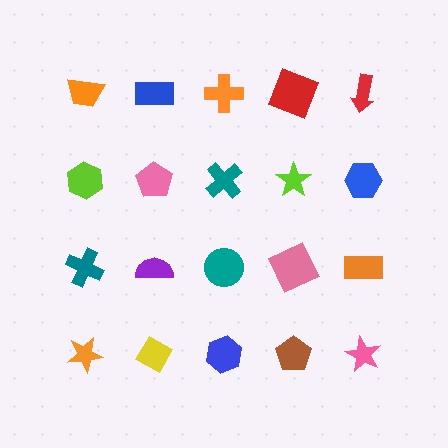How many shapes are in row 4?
5 shapes.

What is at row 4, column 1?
An orange star.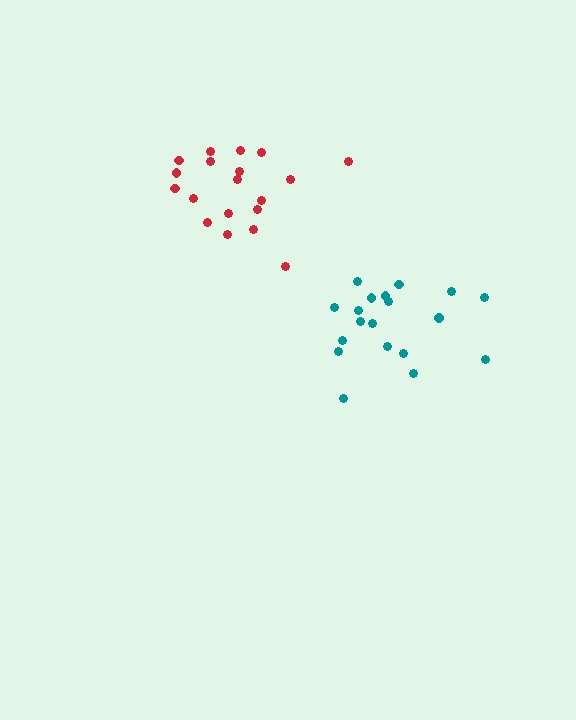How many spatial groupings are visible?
There are 2 spatial groupings.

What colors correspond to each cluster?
The clusters are colored: red, teal.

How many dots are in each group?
Group 1: 19 dots, Group 2: 19 dots (38 total).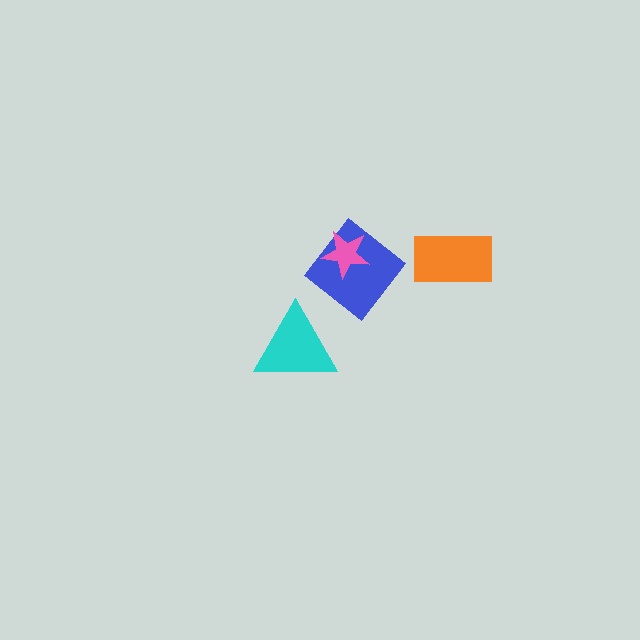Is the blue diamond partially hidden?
Yes, it is partially covered by another shape.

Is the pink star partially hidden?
No, no other shape covers it.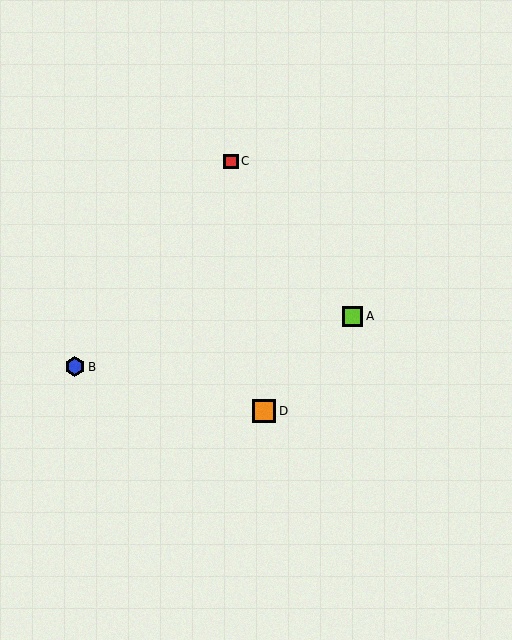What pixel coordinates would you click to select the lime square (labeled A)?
Click at (353, 316) to select the lime square A.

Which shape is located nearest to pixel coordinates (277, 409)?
The orange square (labeled D) at (264, 411) is nearest to that location.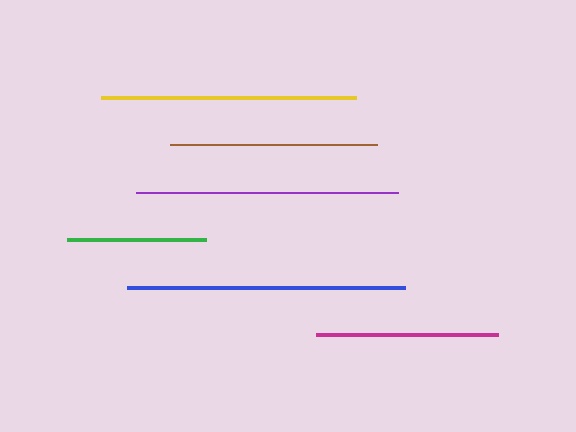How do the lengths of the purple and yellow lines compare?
The purple and yellow lines are approximately the same length.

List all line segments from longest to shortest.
From longest to shortest: blue, purple, yellow, brown, magenta, green.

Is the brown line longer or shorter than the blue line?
The blue line is longer than the brown line.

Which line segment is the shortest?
The green line is the shortest at approximately 139 pixels.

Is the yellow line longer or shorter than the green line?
The yellow line is longer than the green line.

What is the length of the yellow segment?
The yellow segment is approximately 254 pixels long.